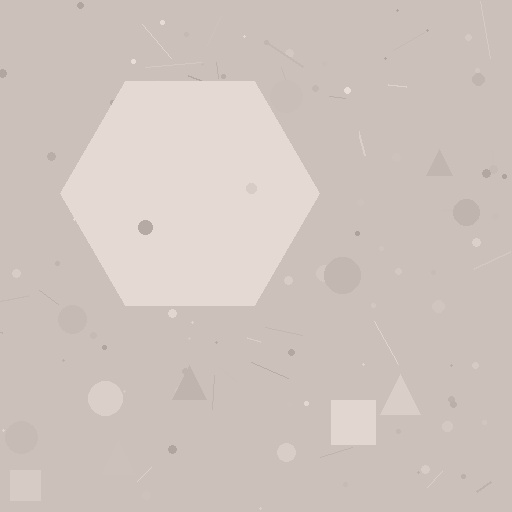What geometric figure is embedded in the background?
A hexagon is embedded in the background.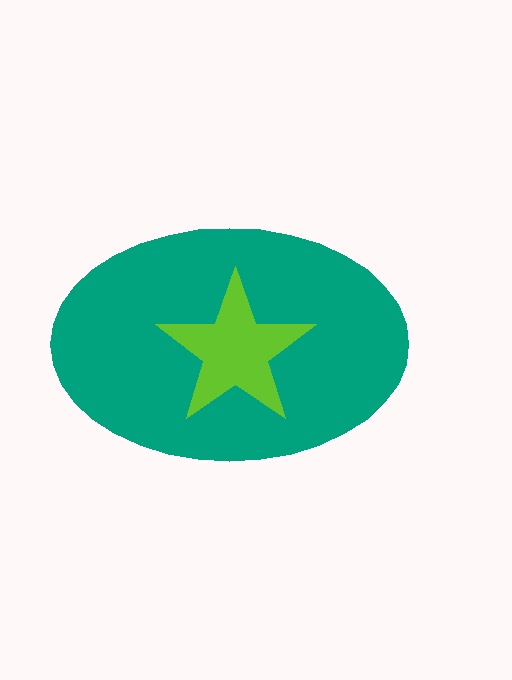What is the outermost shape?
The teal ellipse.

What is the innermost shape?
The lime star.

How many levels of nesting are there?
2.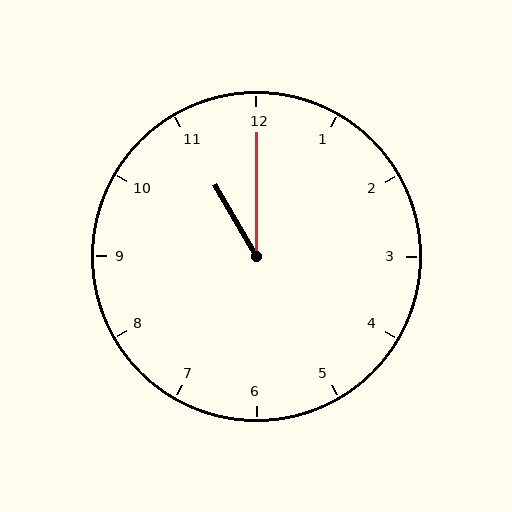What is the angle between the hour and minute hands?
Approximately 30 degrees.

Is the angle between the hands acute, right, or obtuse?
It is acute.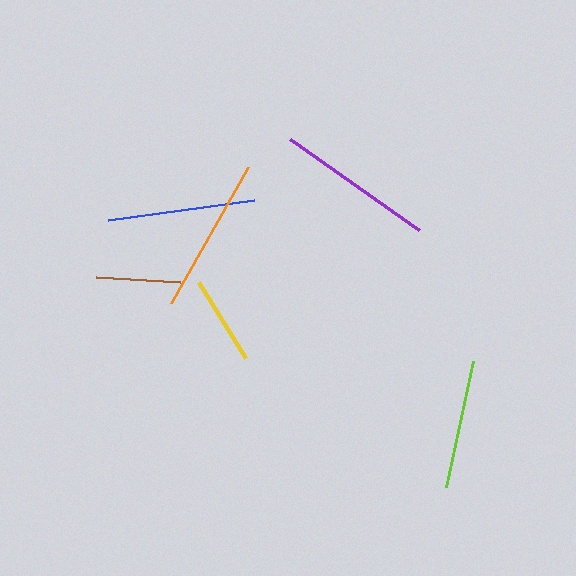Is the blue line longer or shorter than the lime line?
The blue line is longer than the lime line.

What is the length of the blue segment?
The blue segment is approximately 147 pixels long.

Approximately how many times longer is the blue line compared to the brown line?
The blue line is approximately 1.8 times the length of the brown line.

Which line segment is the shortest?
The brown line is the shortest at approximately 84 pixels.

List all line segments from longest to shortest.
From longest to shortest: purple, orange, blue, lime, yellow, brown.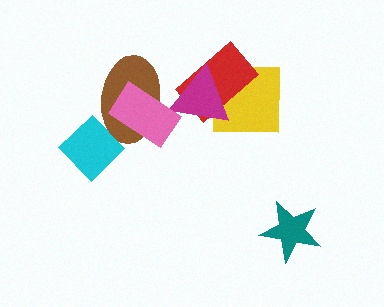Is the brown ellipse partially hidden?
Yes, it is partially covered by another shape.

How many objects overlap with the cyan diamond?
1 object overlaps with the cyan diamond.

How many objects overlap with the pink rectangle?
2 objects overlap with the pink rectangle.